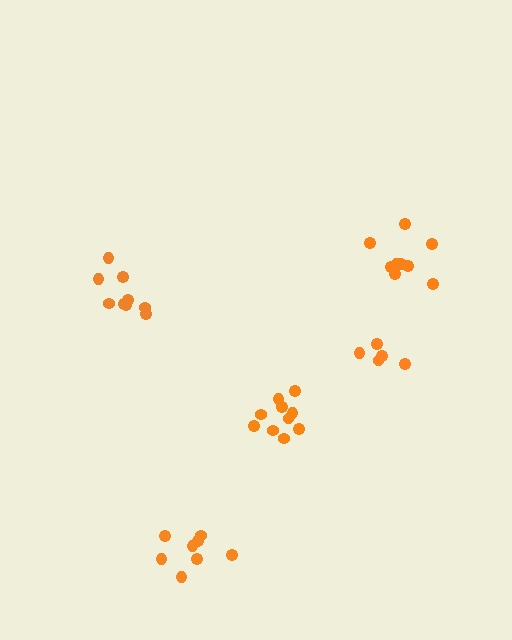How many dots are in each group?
Group 1: 5 dots, Group 2: 9 dots, Group 3: 9 dots, Group 4: 10 dots, Group 5: 8 dots (41 total).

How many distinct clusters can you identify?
There are 5 distinct clusters.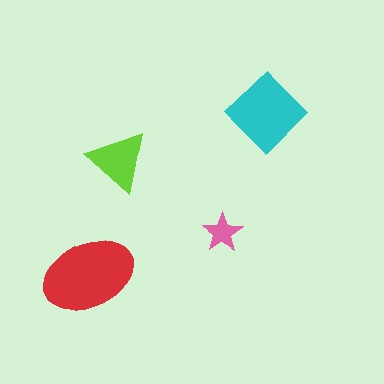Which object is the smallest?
The pink star.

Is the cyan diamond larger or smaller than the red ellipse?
Smaller.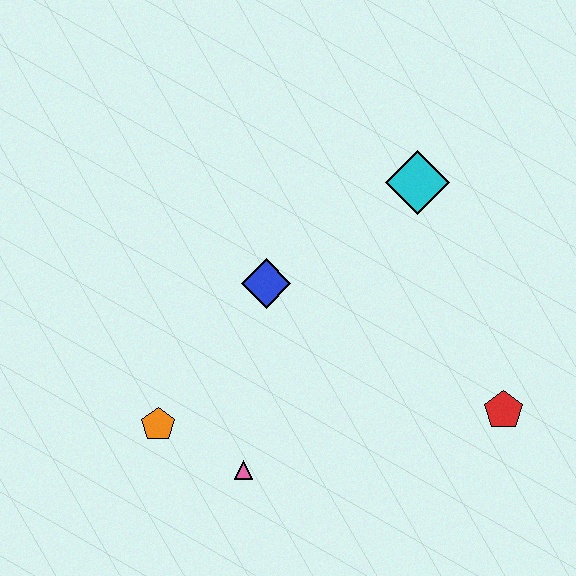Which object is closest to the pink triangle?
The orange pentagon is closest to the pink triangle.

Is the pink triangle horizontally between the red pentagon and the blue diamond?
No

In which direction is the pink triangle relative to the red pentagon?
The pink triangle is to the left of the red pentagon.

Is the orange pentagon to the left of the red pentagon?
Yes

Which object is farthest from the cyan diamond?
The orange pentagon is farthest from the cyan diamond.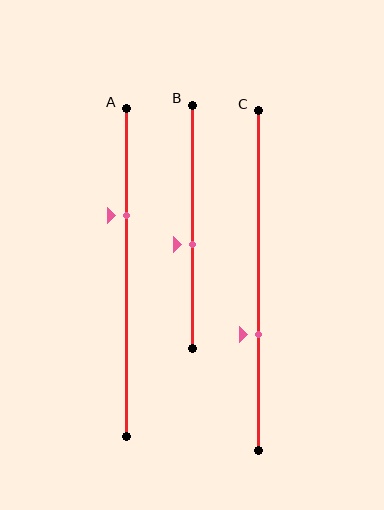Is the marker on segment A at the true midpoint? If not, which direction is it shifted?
No, the marker on segment A is shifted upward by about 17% of the segment length.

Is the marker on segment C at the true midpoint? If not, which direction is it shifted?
No, the marker on segment C is shifted downward by about 16% of the segment length.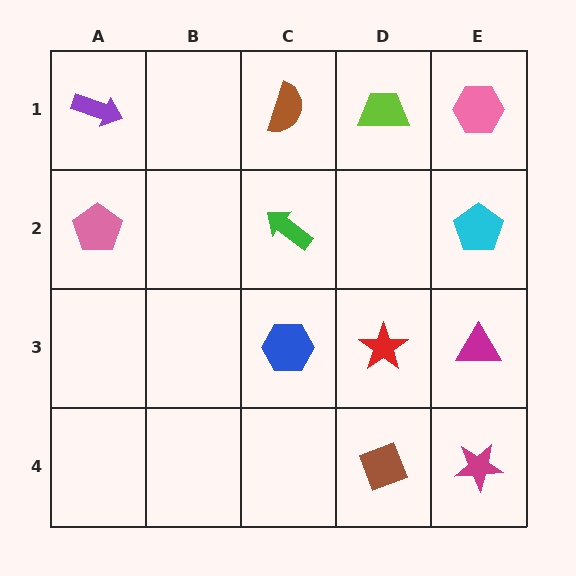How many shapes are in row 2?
3 shapes.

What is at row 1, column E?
A pink hexagon.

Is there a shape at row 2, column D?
No, that cell is empty.